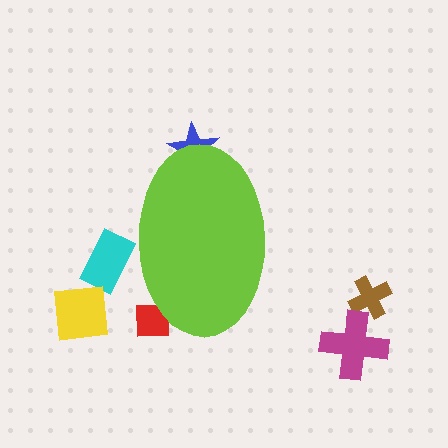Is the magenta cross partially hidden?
No, the magenta cross is fully visible.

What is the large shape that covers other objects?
A lime ellipse.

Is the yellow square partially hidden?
No, the yellow square is fully visible.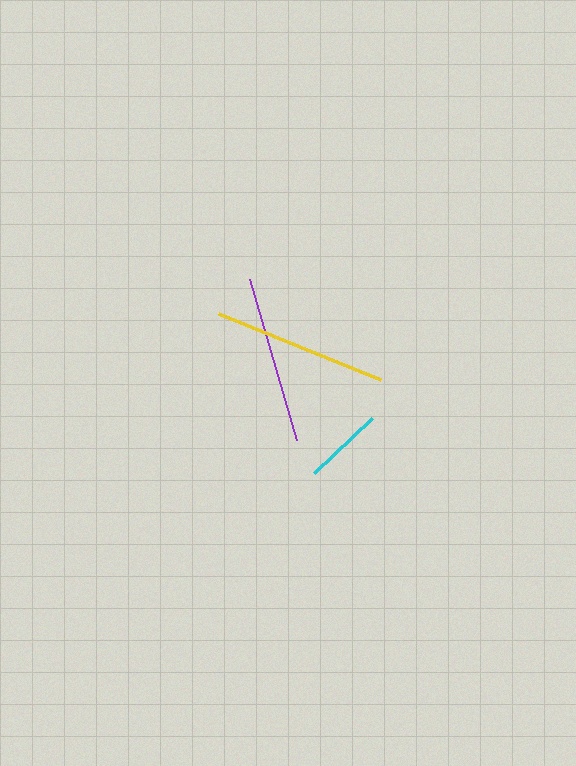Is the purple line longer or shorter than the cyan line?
The purple line is longer than the cyan line.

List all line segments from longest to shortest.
From longest to shortest: yellow, purple, cyan.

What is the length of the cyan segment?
The cyan segment is approximately 80 pixels long.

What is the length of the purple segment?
The purple segment is approximately 167 pixels long.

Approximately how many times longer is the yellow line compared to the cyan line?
The yellow line is approximately 2.2 times the length of the cyan line.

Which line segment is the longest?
The yellow line is the longest at approximately 175 pixels.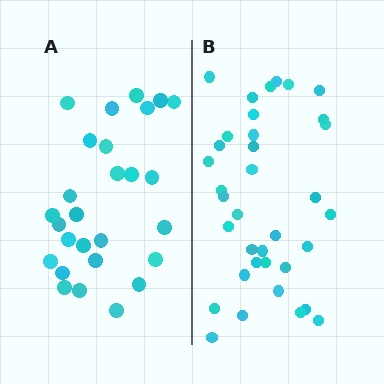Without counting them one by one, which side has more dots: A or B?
Region B (the right region) has more dots.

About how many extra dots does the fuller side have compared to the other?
Region B has roughly 8 or so more dots than region A.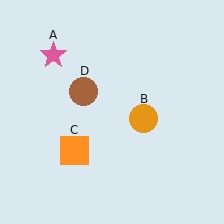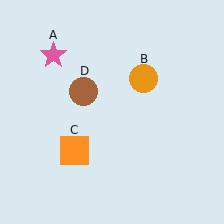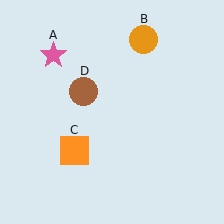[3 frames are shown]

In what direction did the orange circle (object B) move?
The orange circle (object B) moved up.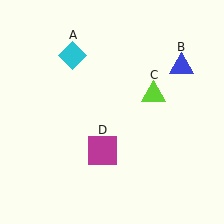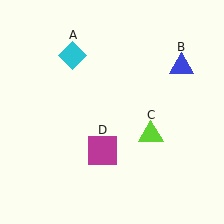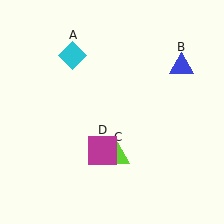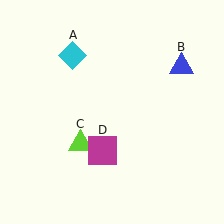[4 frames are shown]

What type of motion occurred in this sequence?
The lime triangle (object C) rotated clockwise around the center of the scene.